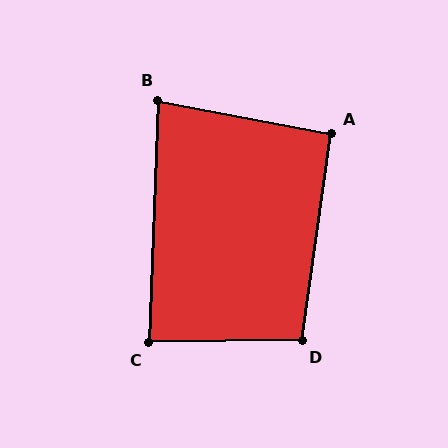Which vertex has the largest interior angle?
D, at approximately 99 degrees.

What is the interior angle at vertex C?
Approximately 87 degrees (approximately right).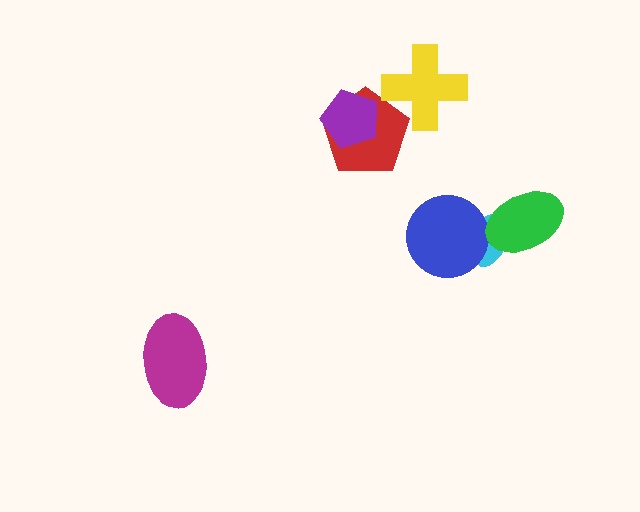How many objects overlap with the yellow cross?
1 object overlaps with the yellow cross.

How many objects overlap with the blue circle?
1 object overlaps with the blue circle.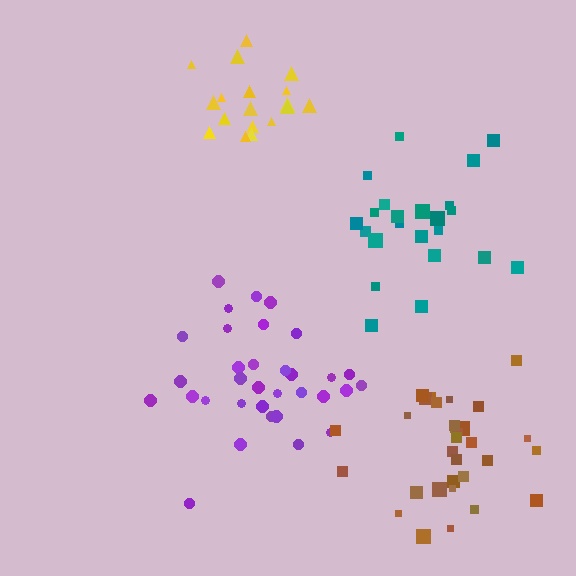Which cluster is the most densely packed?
Yellow.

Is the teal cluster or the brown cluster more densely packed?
Brown.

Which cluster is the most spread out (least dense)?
Teal.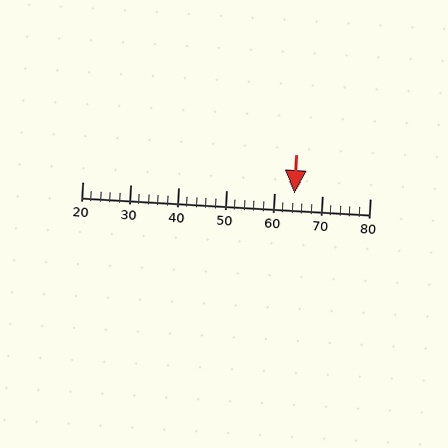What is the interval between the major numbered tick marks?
The major tick marks are spaced 10 units apart.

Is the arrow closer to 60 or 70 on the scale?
The arrow is closer to 60.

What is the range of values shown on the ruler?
The ruler shows values from 20 to 80.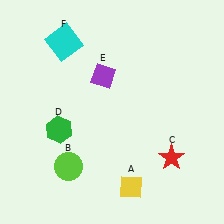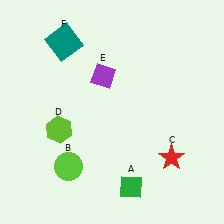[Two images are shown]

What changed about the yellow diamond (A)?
In Image 1, A is yellow. In Image 2, it changed to green.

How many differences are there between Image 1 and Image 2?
There are 3 differences between the two images.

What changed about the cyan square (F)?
In Image 1, F is cyan. In Image 2, it changed to teal.